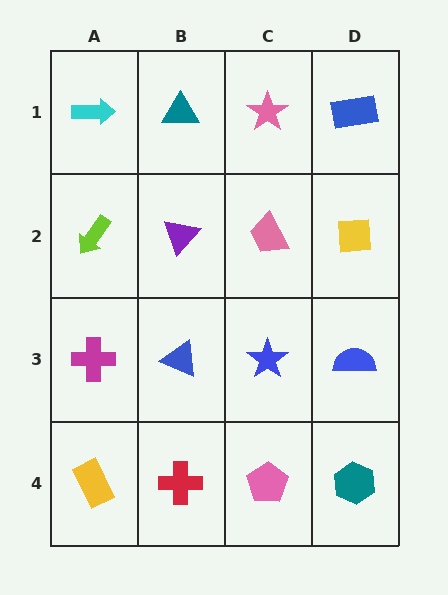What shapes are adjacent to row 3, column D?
A yellow square (row 2, column D), a teal hexagon (row 4, column D), a blue star (row 3, column C).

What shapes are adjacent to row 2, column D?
A blue rectangle (row 1, column D), a blue semicircle (row 3, column D), a pink trapezoid (row 2, column C).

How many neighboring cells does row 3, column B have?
4.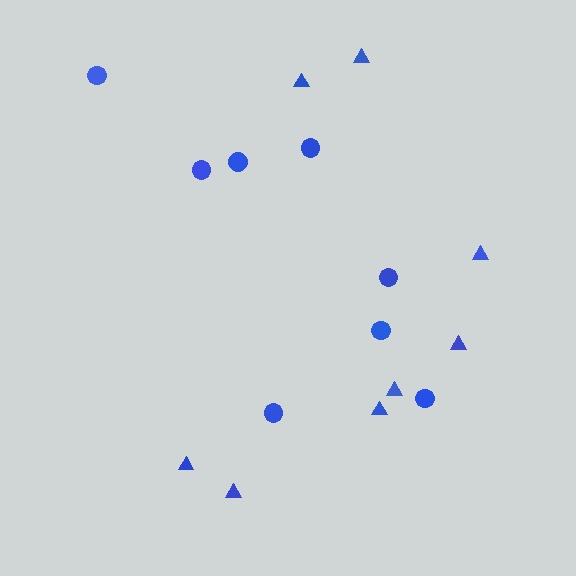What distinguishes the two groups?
There are 2 groups: one group of triangles (8) and one group of circles (8).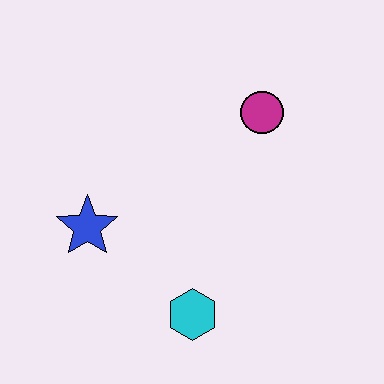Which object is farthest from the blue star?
The magenta circle is farthest from the blue star.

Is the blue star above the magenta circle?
No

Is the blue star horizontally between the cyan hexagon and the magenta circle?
No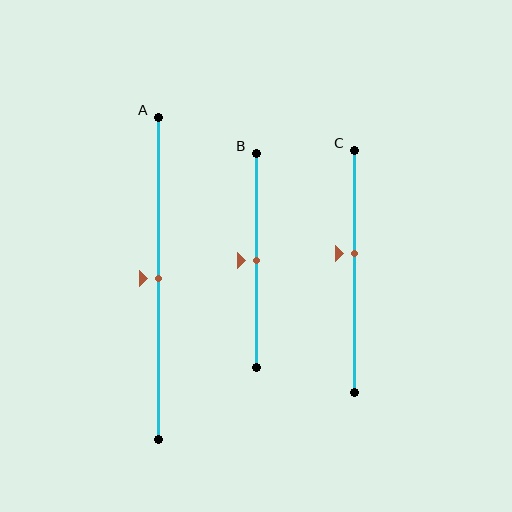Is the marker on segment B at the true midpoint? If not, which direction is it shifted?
Yes, the marker on segment B is at the true midpoint.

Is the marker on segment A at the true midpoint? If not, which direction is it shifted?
Yes, the marker on segment A is at the true midpoint.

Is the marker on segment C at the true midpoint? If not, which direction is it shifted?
No, the marker on segment C is shifted upward by about 7% of the segment length.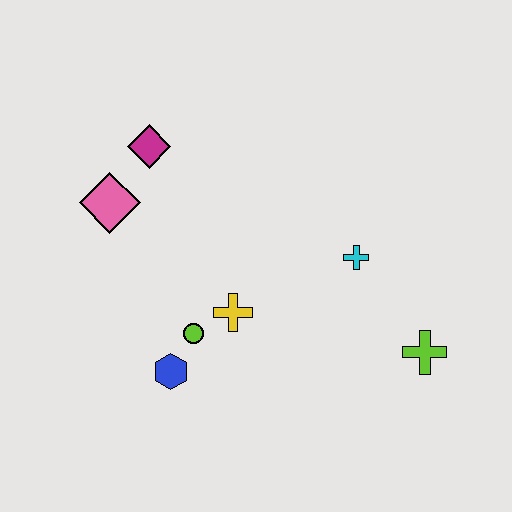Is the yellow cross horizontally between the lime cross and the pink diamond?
Yes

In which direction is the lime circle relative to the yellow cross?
The lime circle is to the left of the yellow cross.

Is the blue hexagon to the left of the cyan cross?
Yes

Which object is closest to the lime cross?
The cyan cross is closest to the lime cross.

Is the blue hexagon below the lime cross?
Yes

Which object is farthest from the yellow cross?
The lime cross is farthest from the yellow cross.